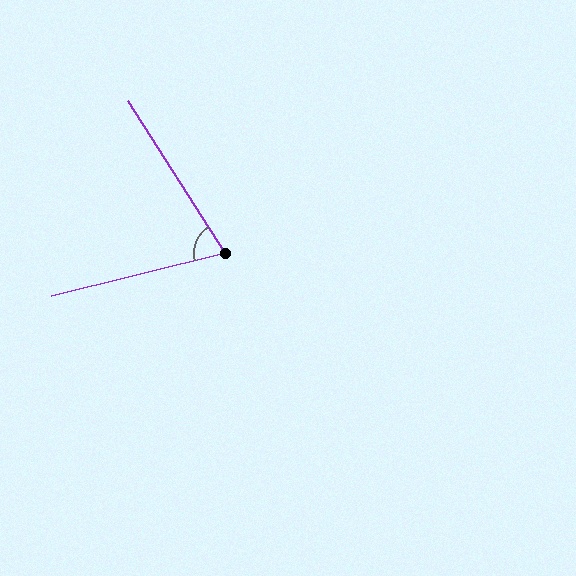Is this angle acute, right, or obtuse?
It is acute.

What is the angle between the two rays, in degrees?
Approximately 71 degrees.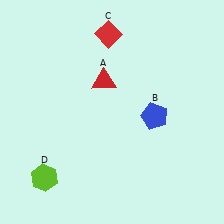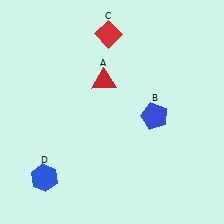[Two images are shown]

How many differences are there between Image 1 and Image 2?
There is 1 difference between the two images.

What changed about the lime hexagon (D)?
In Image 1, D is lime. In Image 2, it changed to blue.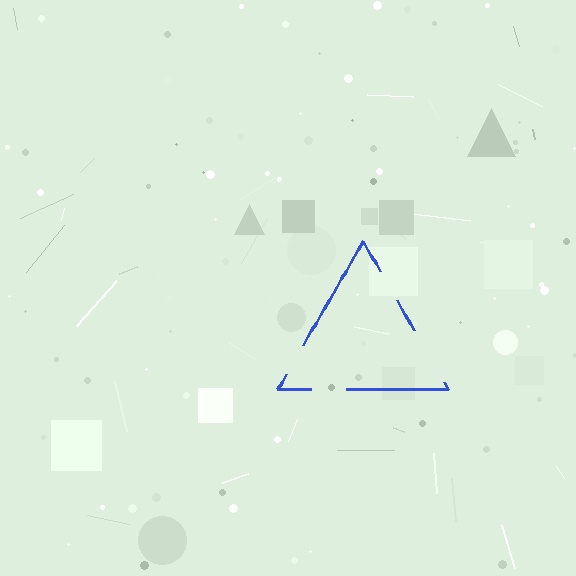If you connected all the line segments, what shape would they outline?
They would outline a triangle.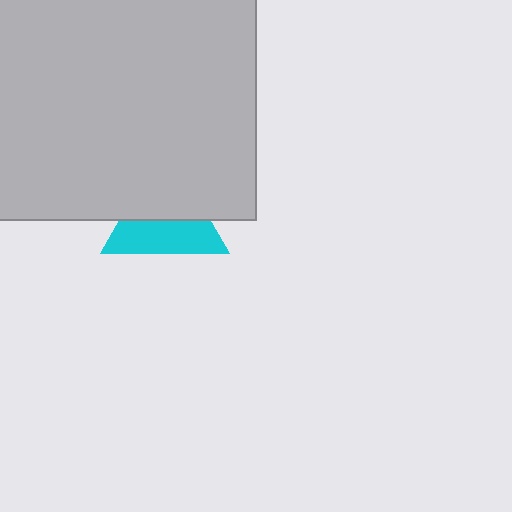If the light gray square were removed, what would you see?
You would see the complete cyan triangle.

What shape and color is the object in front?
The object in front is a light gray square.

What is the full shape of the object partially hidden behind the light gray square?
The partially hidden object is a cyan triangle.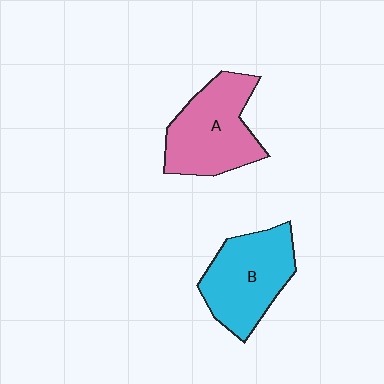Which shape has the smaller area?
Shape B (cyan).